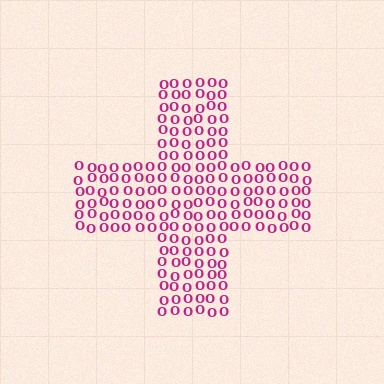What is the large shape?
The large shape is a cross.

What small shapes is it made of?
It is made of small letter O's.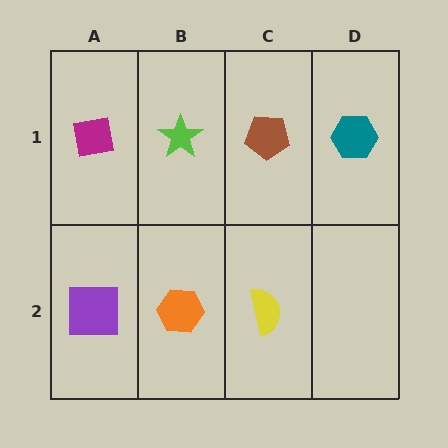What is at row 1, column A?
A magenta square.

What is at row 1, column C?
A brown pentagon.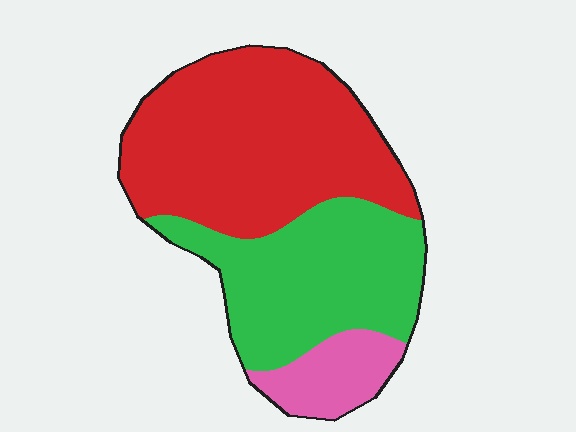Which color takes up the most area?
Red, at roughly 50%.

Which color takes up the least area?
Pink, at roughly 10%.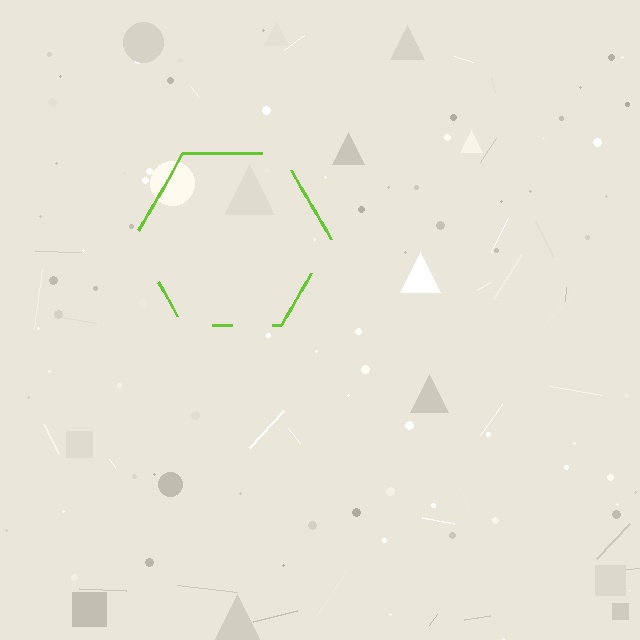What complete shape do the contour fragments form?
The contour fragments form a hexagon.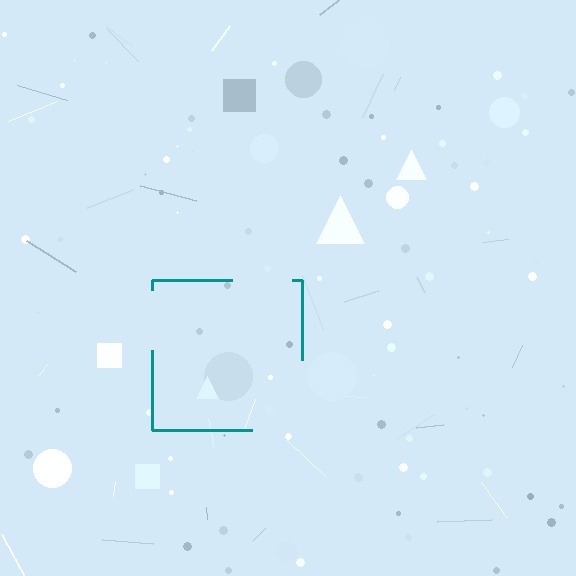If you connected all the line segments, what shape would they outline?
They would outline a square.